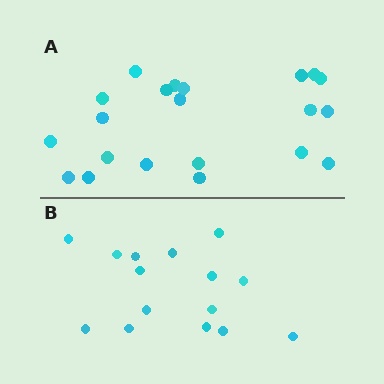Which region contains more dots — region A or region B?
Region A (the top region) has more dots.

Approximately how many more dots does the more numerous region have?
Region A has about 6 more dots than region B.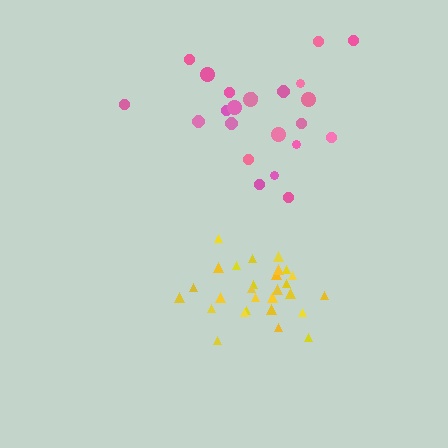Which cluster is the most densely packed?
Yellow.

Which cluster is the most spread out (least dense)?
Pink.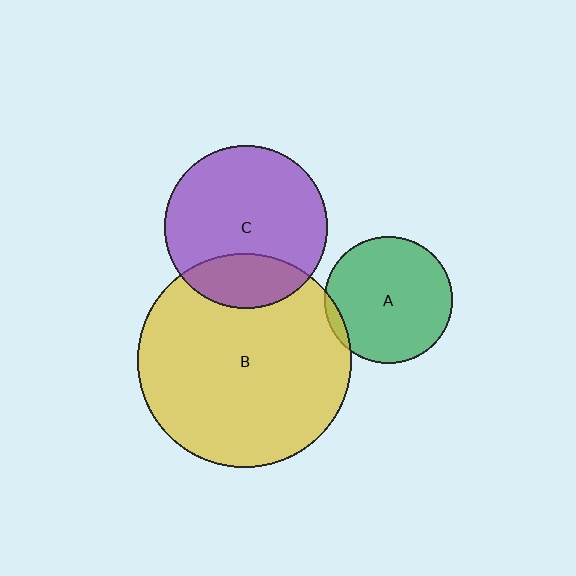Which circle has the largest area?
Circle B (yellow).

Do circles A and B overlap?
Yes.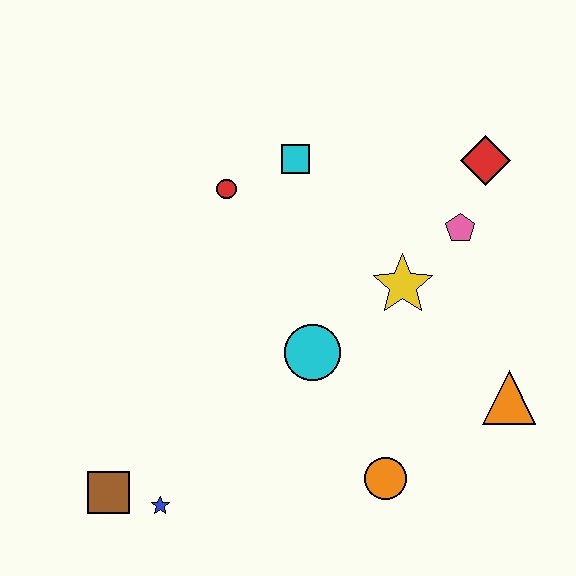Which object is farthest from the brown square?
The red diamond is farthest from the brown square.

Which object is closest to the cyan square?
The red circle is closest to the cyan square.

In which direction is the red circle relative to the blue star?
The red circle is above the blue star.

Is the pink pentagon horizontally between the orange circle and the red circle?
No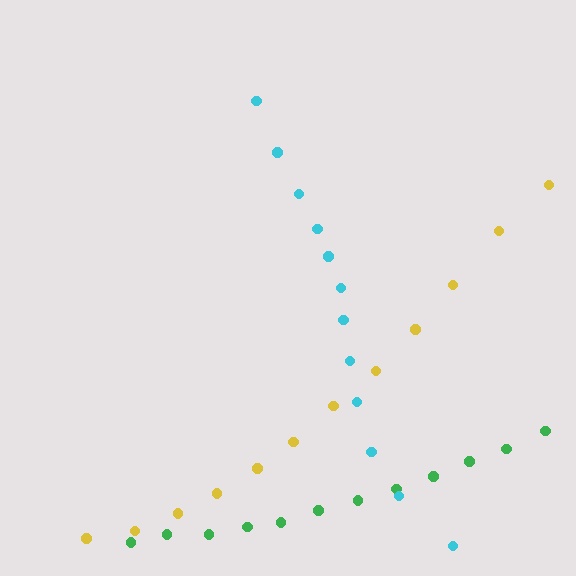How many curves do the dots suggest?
There are 3 distinct paths.